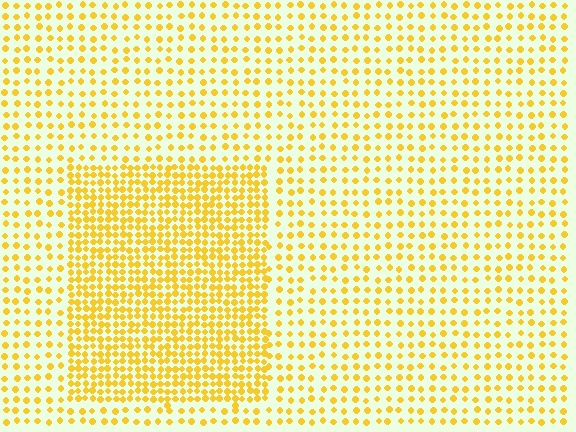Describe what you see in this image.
The image contains small yellow elements arranged at two different densities. A rectangle-shaped region is visible where the elements are more densely packed than the surrounding area.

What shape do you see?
I see a rectangle.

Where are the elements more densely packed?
The elements are more densely packed inside the rectangle boundary.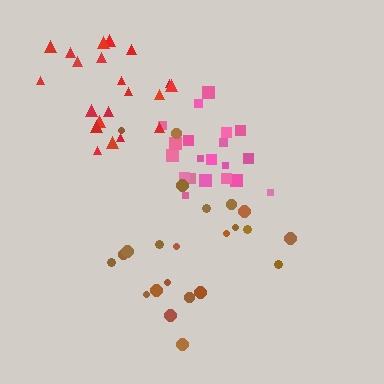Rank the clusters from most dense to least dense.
pink, red, brown.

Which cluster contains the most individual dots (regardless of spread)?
Brown (23).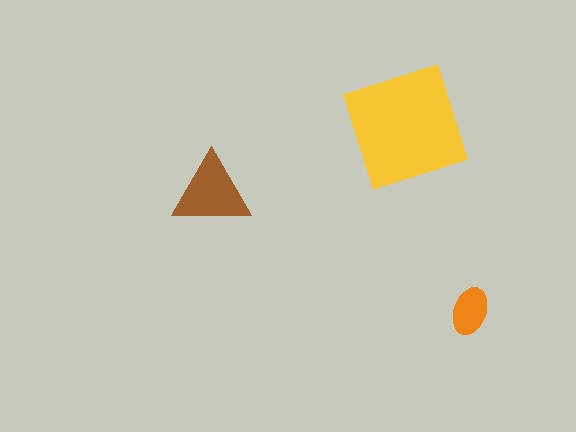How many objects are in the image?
There are 3 objects in the image.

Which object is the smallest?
The orange ellipse.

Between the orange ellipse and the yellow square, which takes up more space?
The yellow square.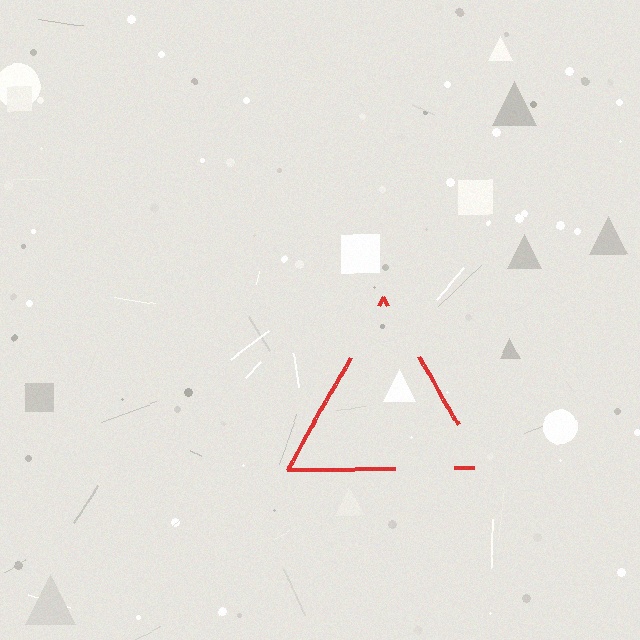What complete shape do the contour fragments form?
The contour fragments form a triangle.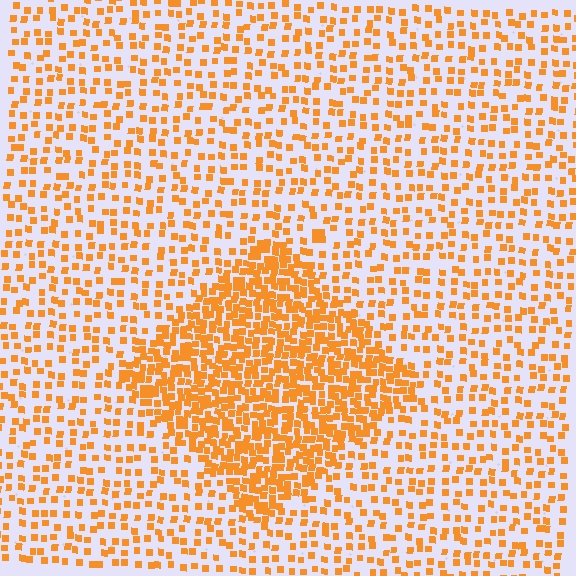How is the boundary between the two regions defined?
The boundary is defined by a change in element density (approximately 2.5x ratio). All elements are the same color, size, and shape.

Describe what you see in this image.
The image contains small orange elements arranged at two different densities. A diamond-shaped region is visible where the elements are more densely packed than the surrounding area.